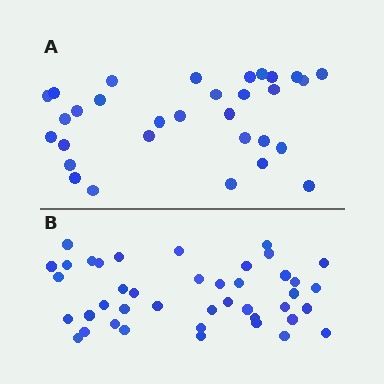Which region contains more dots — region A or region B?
Region B (the bottom region) has more dots.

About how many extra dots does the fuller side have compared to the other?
Region B has roughly 12 or so more dots than region A.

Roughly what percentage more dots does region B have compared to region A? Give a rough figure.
About 35% more.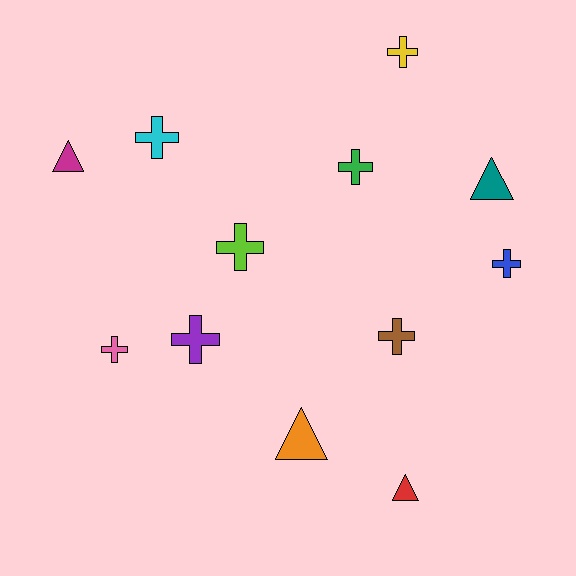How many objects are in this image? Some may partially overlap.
There are 12 objects.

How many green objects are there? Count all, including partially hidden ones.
There is 1 green object.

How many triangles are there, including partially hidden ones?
There are 4 triangles.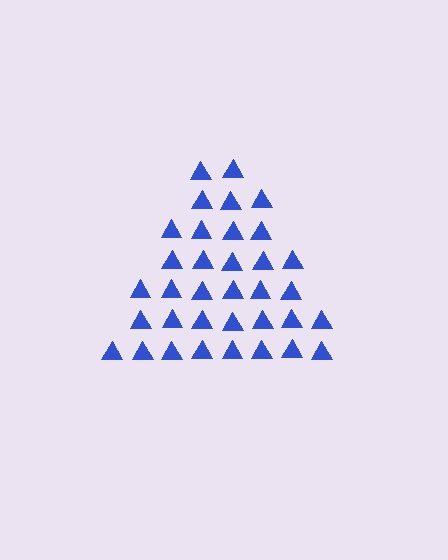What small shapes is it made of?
It is made of small triangles.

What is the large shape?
The large shape is a triangle.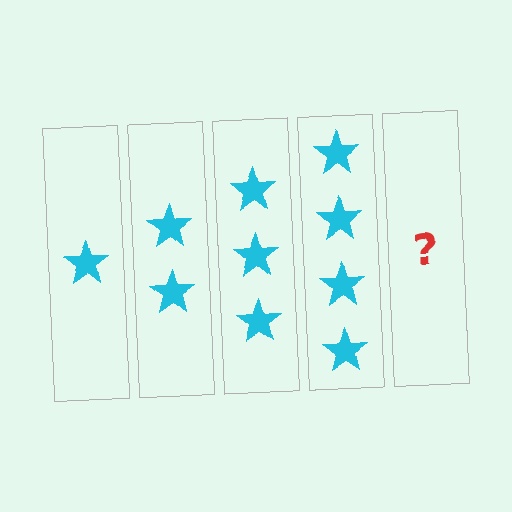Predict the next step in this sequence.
The next step is 5 stars.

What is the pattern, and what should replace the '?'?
The pattern is that each step adds one more star. The '?' should be 5 stars.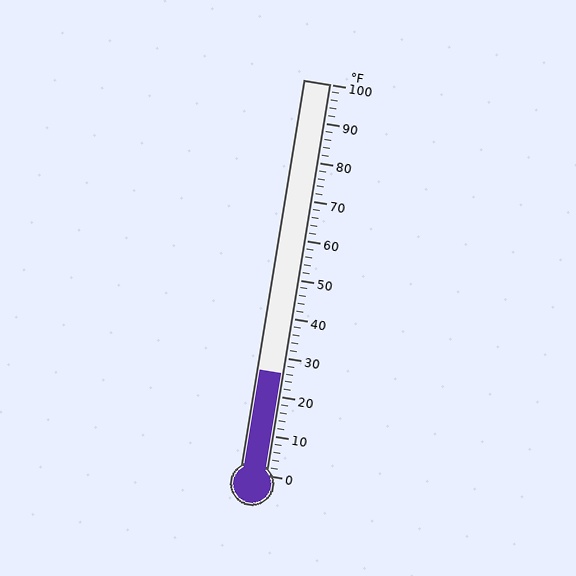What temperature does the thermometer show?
The thermometer shows approximately 26°F.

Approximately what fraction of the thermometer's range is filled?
The thermometer is filled to approximately 25% of its range.